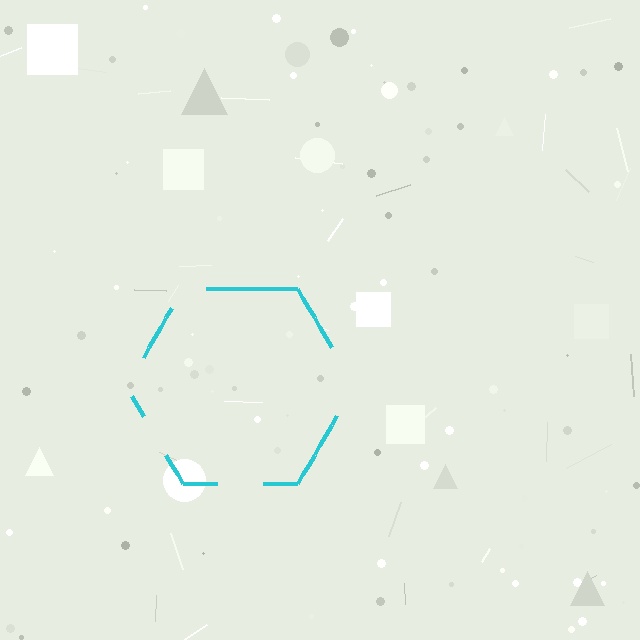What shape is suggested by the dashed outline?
The dashed outline suggests a hexagon.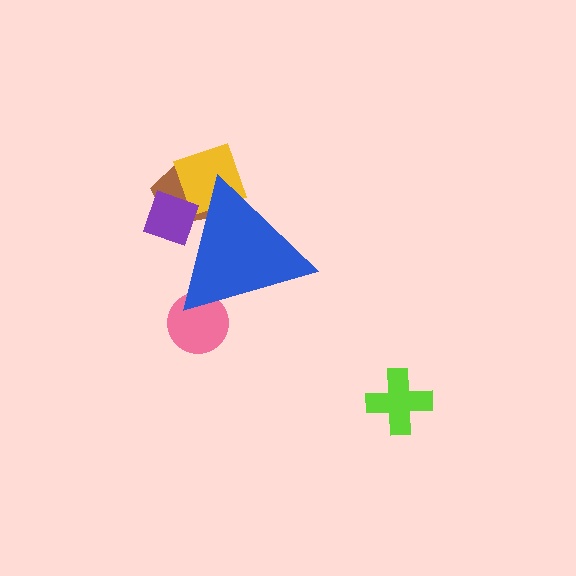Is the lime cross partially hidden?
No, the lime cross is fully visible.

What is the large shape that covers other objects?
A blue triangle.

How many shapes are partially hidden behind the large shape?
4 shapes are partially hidden.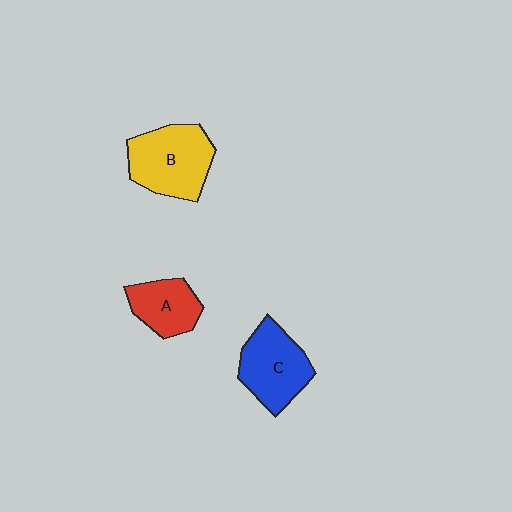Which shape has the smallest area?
Shape A (red).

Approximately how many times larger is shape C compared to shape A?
Approximately 1.4 times.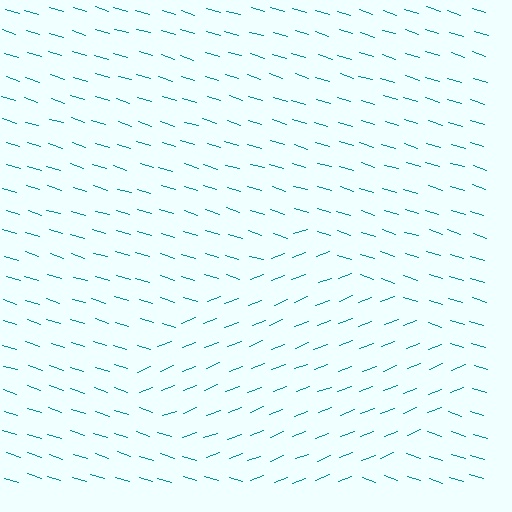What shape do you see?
I see a diamond.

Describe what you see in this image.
The image is filled with small teal line segments. A diamond region in the image has lines oriented differently from the surrounding lines, creating a visible texture boundary.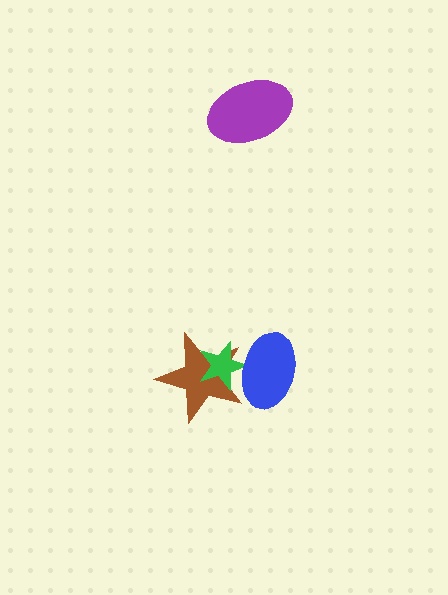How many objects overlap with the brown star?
2 objects overlap with the brown star.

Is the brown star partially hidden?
Yes, it is partially covered by another shape.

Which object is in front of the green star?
The blue ellipse is in front of the green star.